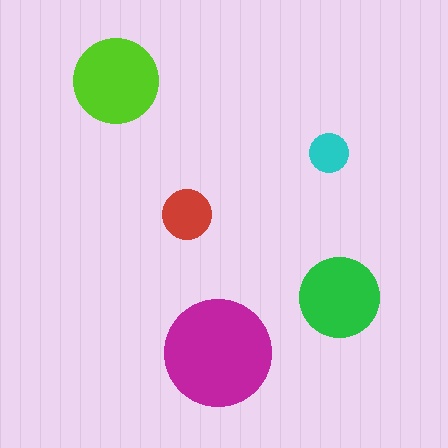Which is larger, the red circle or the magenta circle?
The magenta one.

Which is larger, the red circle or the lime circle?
The lime one.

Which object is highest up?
The lime circle is topmost.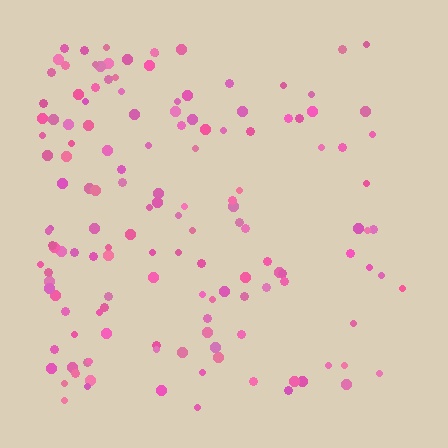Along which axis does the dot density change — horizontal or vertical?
Horizontal.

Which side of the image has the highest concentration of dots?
The left.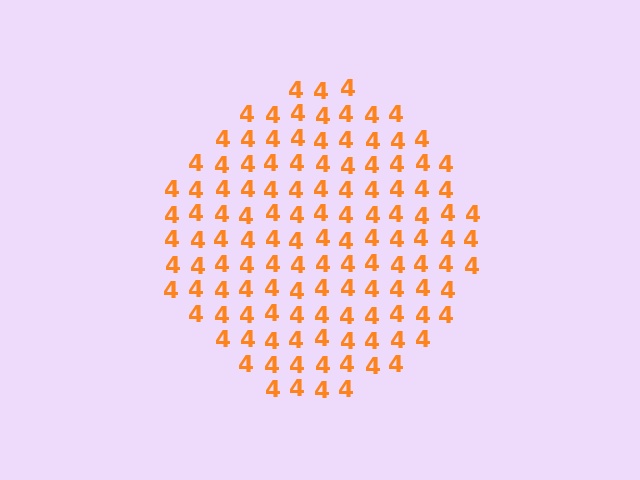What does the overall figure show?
The overall figure shows a circle.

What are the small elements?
The small elements are digit 4's.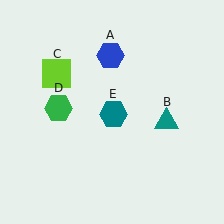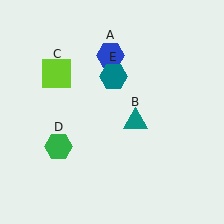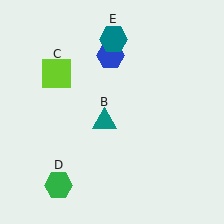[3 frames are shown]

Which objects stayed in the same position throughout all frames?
Blue hexagon (object A) and lime square (object C) remained stationary.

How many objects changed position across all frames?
3 objects changed position: teal triangle (object B), green hexagon (object D), teal hexagon (object E).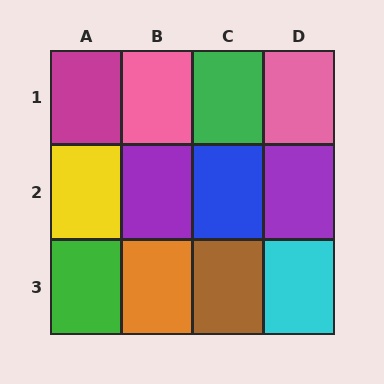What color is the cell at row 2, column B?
Purple.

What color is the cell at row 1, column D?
Pink.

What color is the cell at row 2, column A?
Yellow.